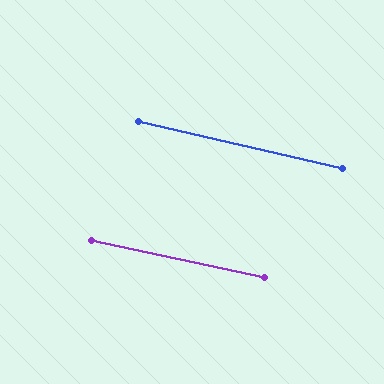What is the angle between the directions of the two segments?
Approximately 1 degree.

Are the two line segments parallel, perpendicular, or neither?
Parallel — their directions differ by only 1.0°.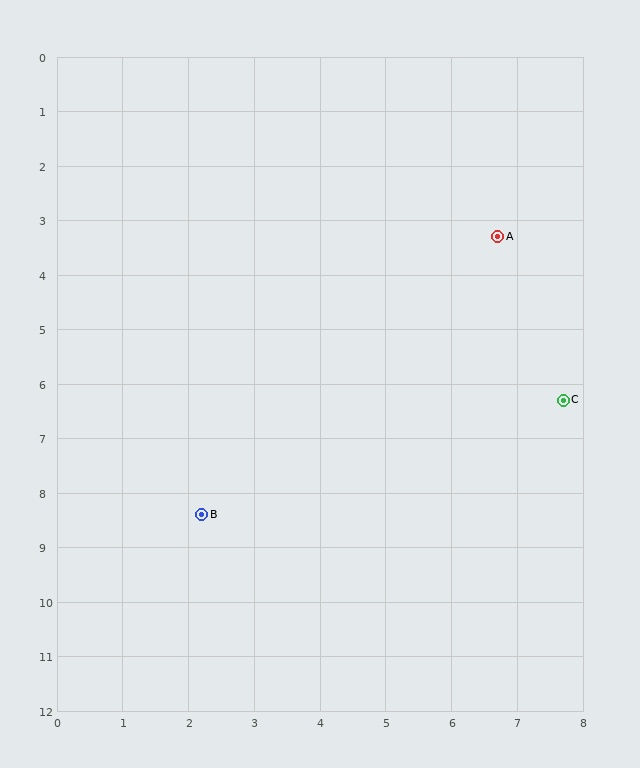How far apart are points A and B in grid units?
Points A and B are about 6.8 grid units apart.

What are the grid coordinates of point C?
Point C is at approximately (7.7, 6.3).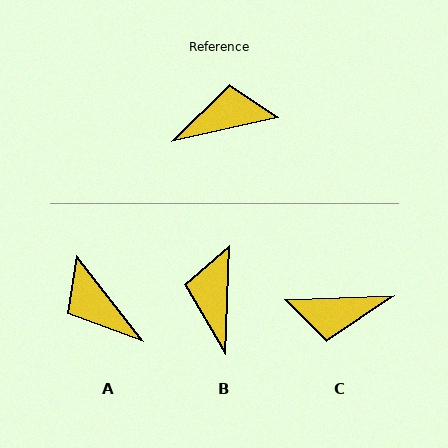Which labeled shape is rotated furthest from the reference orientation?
C, about 169 degrees away.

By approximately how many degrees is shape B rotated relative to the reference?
Approximately 75 degrees counter-clockwise.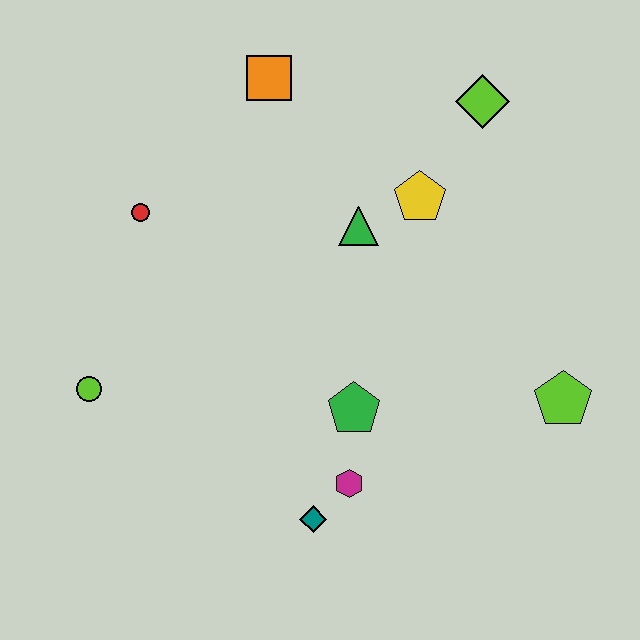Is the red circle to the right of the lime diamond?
No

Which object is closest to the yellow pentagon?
The green triangle is closest to the yellow pentagon.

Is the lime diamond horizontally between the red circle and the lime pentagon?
Yes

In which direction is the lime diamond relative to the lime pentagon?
The lime diamond is above the lime pentagon.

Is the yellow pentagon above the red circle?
Yes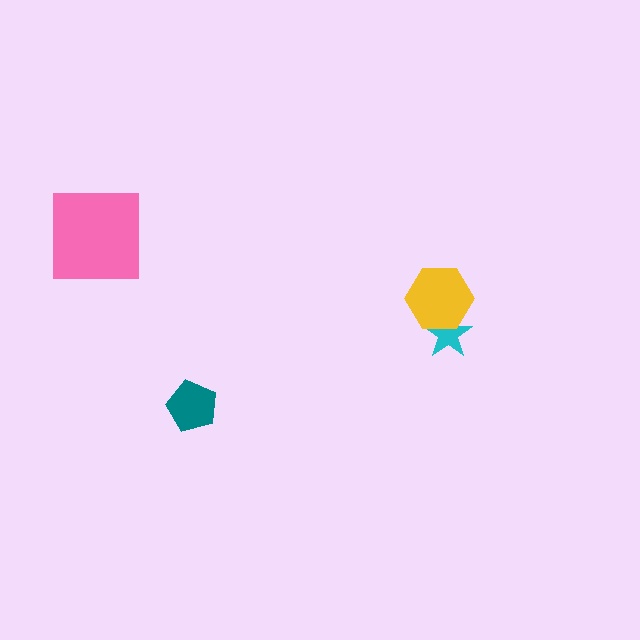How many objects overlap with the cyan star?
1 object overlaps with the cyan star.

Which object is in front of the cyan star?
The yellow hexagon is in front of the cyan star.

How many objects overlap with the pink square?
0 objects overlap with the pink square.